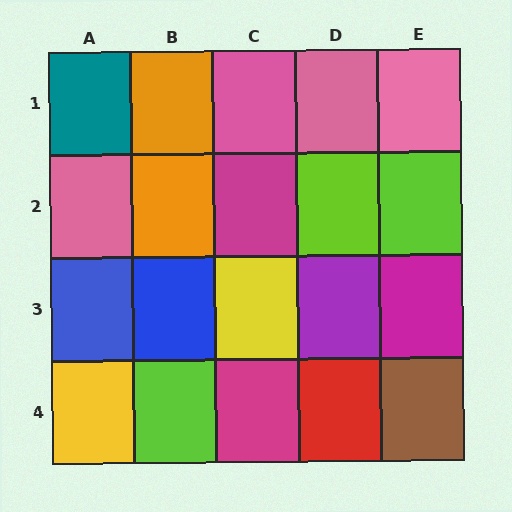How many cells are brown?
1 cell is brown.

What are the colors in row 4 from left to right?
Yellow, lime, magenta, red, brown.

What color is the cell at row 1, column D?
Pink.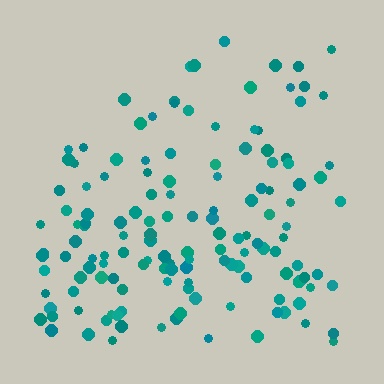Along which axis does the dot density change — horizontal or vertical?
Vertical.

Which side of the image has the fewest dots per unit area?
The top.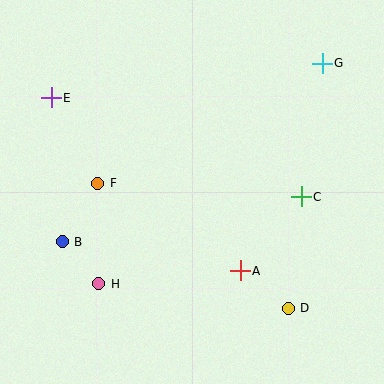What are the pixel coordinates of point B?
Point B is at (62, 242).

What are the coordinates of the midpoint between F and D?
The midpoint between F and D is at (193, 246).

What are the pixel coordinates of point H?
Point H is at (99, 284).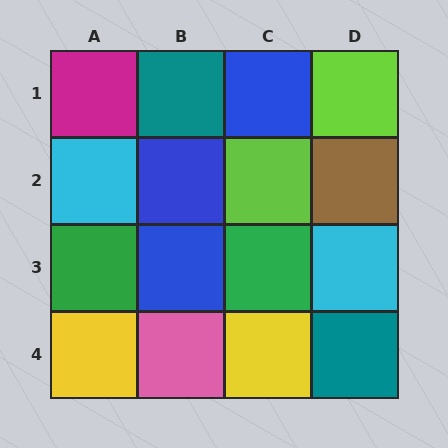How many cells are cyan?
2 cells are cyan.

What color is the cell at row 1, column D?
Lime.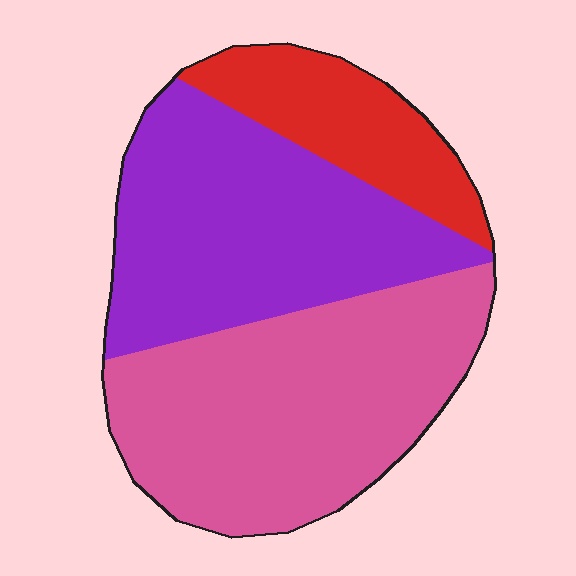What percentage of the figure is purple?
Purple takes up about three eighths (3/8) of the figure.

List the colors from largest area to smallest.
From largest to smallest: pink, purple, red.